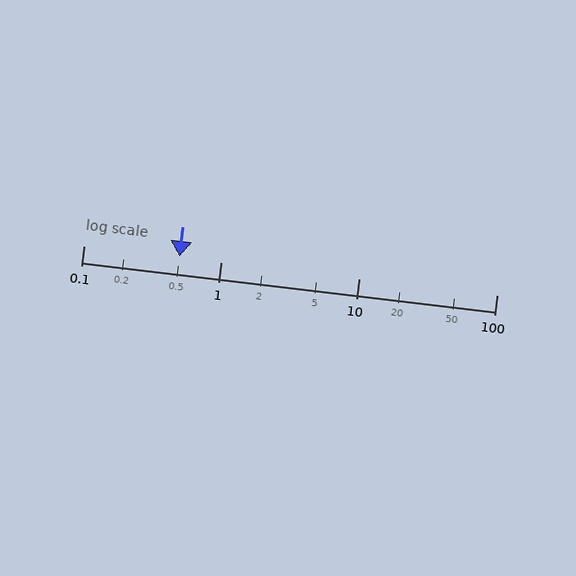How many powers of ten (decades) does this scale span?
The scale spans 3 decades, from 0.1 to 100.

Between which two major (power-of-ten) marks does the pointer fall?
The pointer is between 0.1 and 1.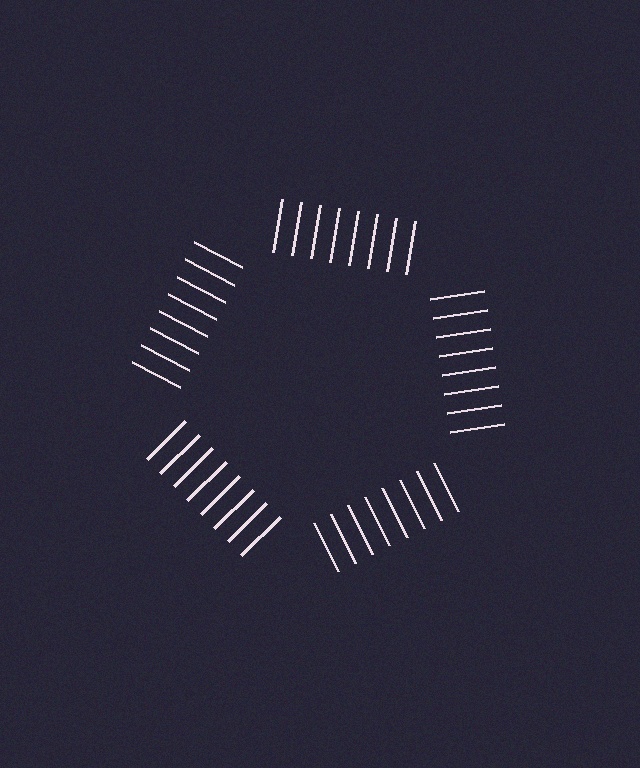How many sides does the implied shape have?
5 sides — the line-ends trace a pentagon.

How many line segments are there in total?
40 — 8 along each of the 5 edges.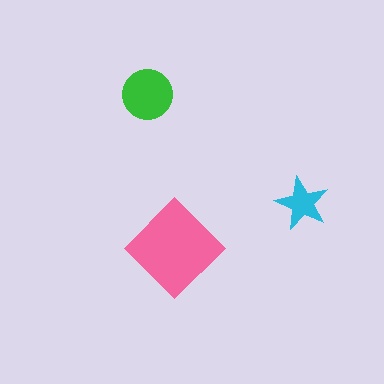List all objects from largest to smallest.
The pink diamond, the green circle, the cyan star.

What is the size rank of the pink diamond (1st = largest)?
1st.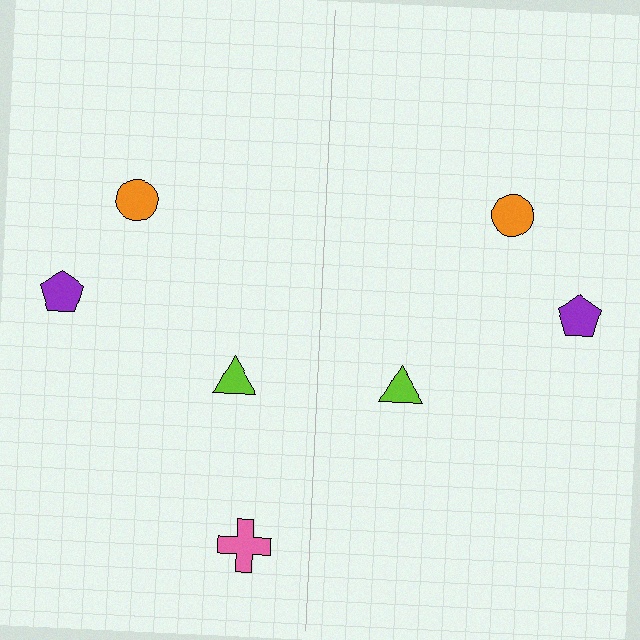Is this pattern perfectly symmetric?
No, the pattern is not perfectly symmetric. A pink cross is missing from the right side.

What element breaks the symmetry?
A pink cross is missing from the right side.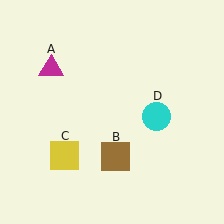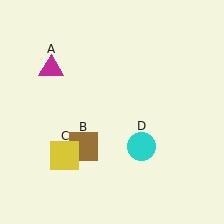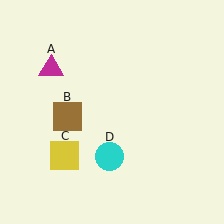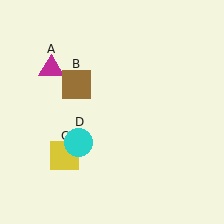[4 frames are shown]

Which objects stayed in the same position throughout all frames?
Magenta triangle (object A) and yellow square (object C) remained stationary.